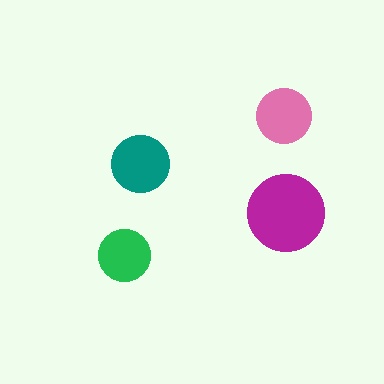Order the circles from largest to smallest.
the magenta one, the teal one, the pink one, the green one.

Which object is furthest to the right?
The magenta circle is rightmost.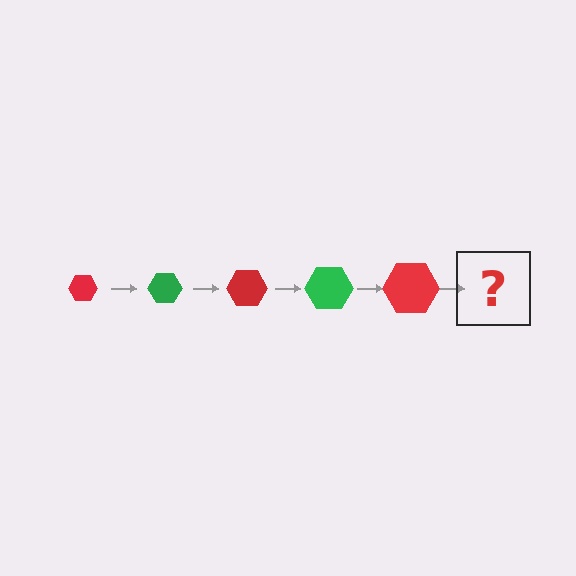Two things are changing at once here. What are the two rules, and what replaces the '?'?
The two rules are that the hexagon grows larger each step and the color cycles through red and green. The '?' should be a green hexagon, larger than the previous one.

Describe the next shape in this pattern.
It should be a green hexagon, larger than the previous one.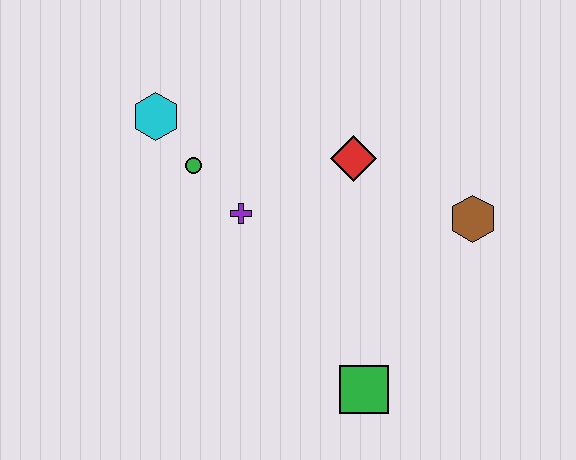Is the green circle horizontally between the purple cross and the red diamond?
No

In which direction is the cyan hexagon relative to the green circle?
The cyan hexagon is above the green circle.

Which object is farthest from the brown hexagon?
The cyan hexagon is farthest from the brown hexagon.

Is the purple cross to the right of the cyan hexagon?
Yes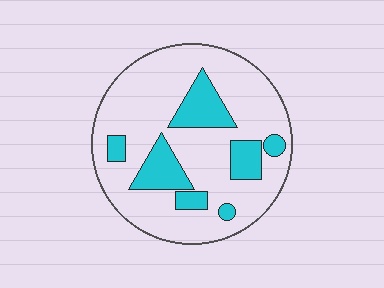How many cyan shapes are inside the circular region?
7.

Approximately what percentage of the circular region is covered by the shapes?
Approximately 25%.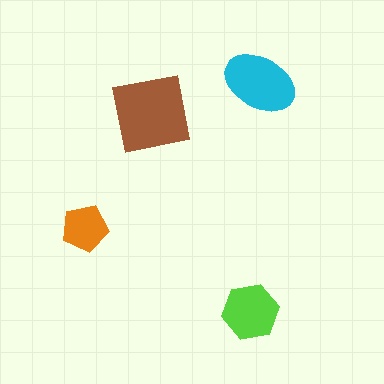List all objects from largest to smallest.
The brown square, the cyan ellipse, the lime hexagon, the orange pentagon.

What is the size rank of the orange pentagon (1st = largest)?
4th.